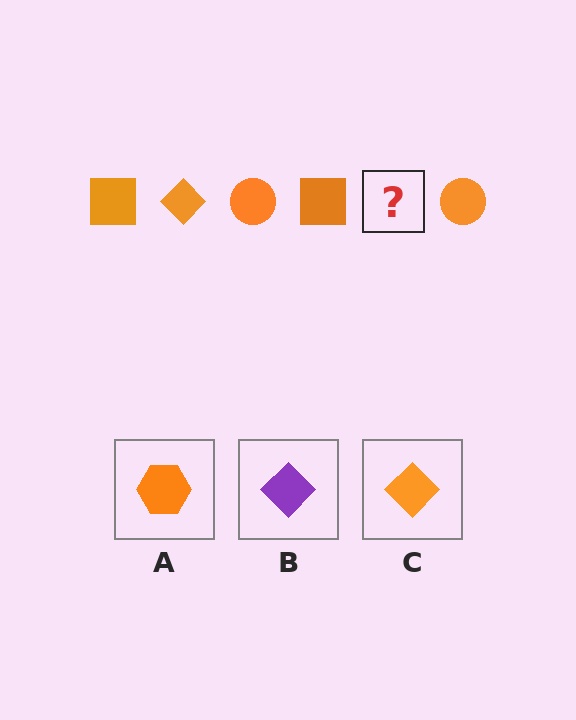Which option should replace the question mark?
Option C.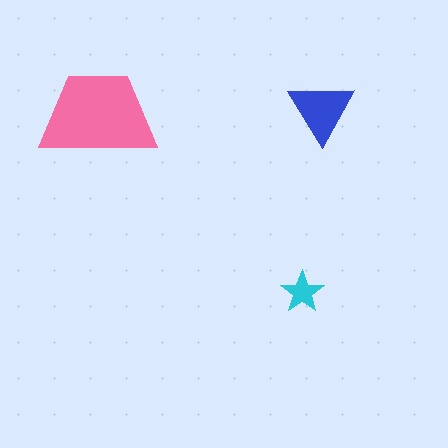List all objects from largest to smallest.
The pink trapezoid, the blue triangle, the cyan star.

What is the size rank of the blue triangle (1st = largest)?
2nd.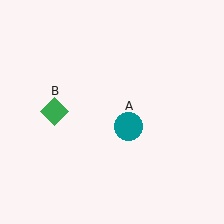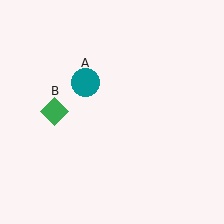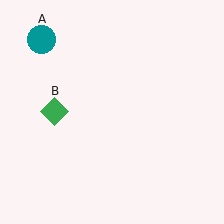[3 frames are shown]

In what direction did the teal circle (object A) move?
The teal circle (object A) moved up and to the left.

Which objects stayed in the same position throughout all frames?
Green diamond (object B) remained stationary.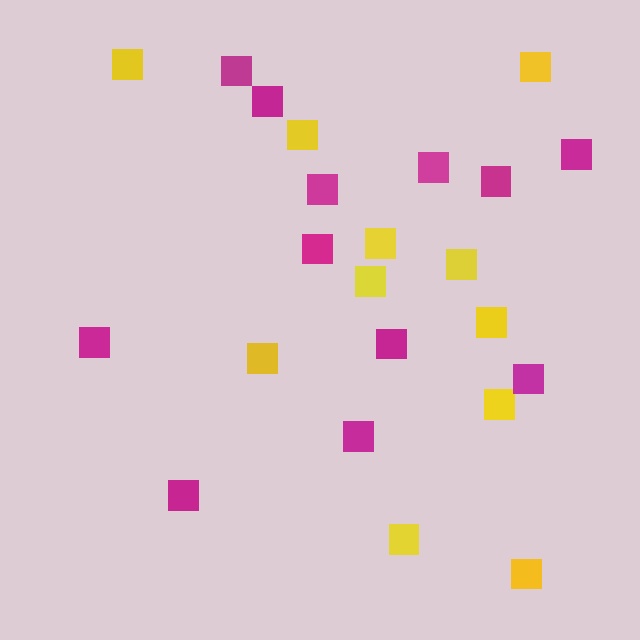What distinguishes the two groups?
There are 2 groups: one group of yellow squares (11) and one group of magenta squares (12).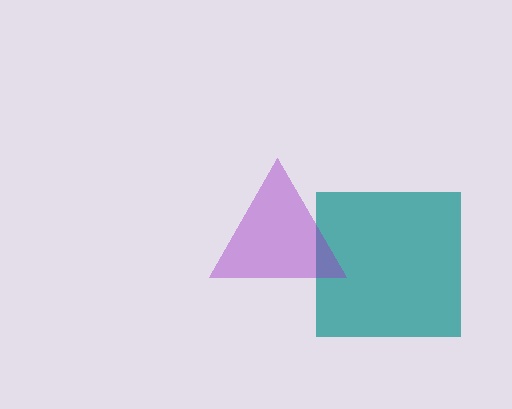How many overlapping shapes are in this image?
There are 2 overlapping shapes in the image.